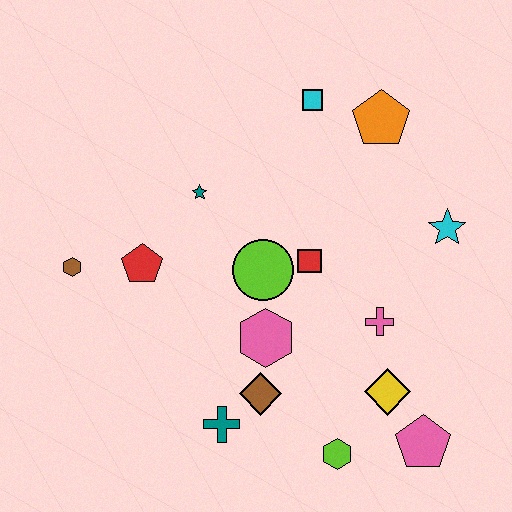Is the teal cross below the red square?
Yes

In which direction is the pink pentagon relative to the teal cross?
The pink pentagon is to the right of the teal cross.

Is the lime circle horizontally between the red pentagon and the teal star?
No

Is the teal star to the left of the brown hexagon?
No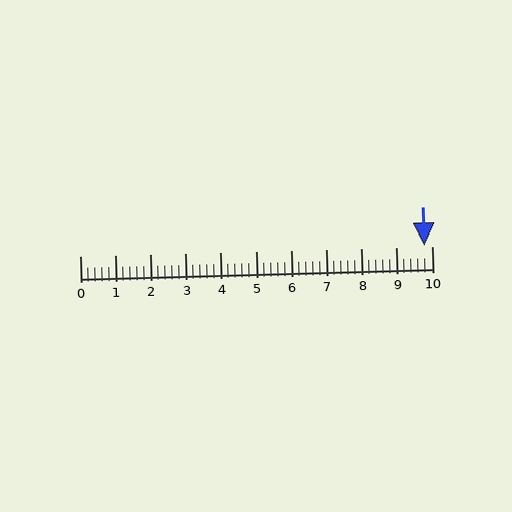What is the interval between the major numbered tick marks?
The major tick marks are spaced 1 units apart.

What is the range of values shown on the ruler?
The ruler shows values from 0 to 10.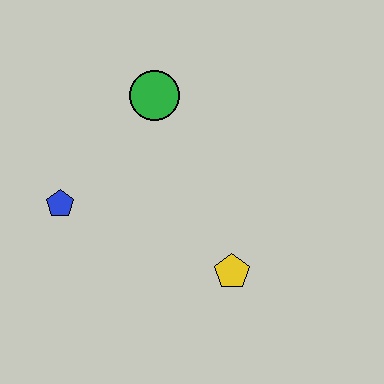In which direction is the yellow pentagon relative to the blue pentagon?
The yellow pentagon is to the right of the blue pentagon.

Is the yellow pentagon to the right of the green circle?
Yes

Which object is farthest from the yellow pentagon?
The green circle is farthest from the yellow pentagon.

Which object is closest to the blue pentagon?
The green circle is closest to the blue pentagon.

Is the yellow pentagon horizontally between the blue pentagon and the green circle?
No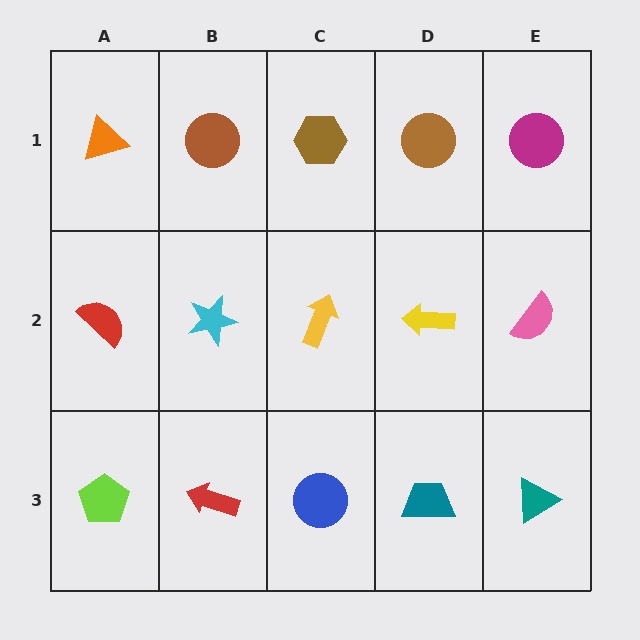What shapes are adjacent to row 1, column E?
A pink semicircle (row 2, column E), a brown circle (row 1, column D).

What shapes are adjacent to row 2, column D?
A brown circle (row 1, column D), a teal trapezoid (row 3, column D), a yellow arrow (row 2, column C), a pink semicircle (row 2, column E).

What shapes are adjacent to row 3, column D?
A yellow arrow (row 2, column D), a blue circle (row 3, column C), a teal triangle (row 3, column E).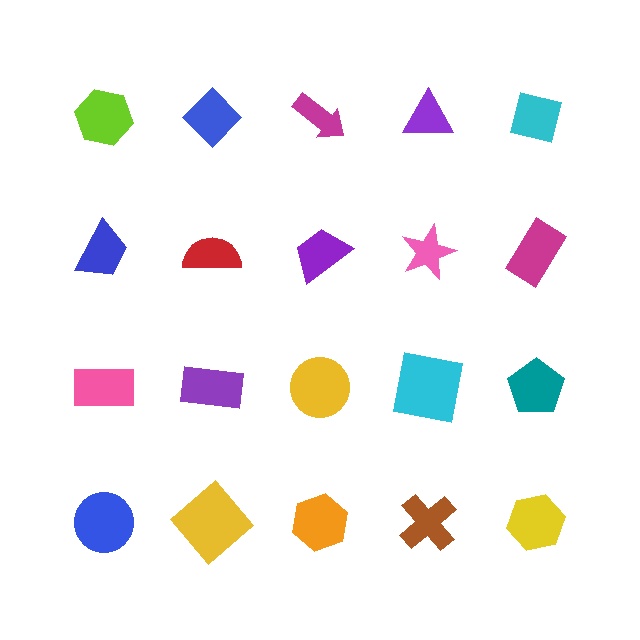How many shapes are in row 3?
5 shapes.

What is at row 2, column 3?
A purple trapezoid.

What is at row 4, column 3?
An orange hexagon.